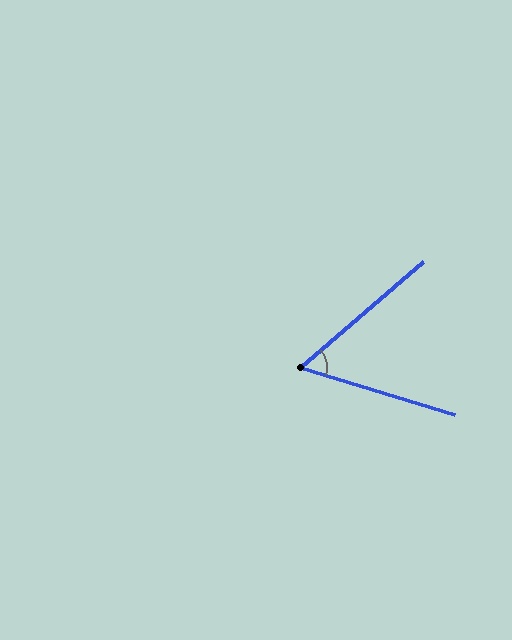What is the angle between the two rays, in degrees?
Approximately 58 degrees.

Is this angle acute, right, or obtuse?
It is acute.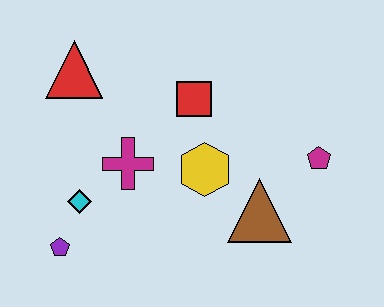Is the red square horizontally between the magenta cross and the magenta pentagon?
Yes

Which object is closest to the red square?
The yellow hexagon is closest to the red square.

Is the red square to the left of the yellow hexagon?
Yes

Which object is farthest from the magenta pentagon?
The purple pentagon is farthest from the magenta pentagon.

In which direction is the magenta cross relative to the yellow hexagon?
The magenta cross is to the left of the yellow hexagon.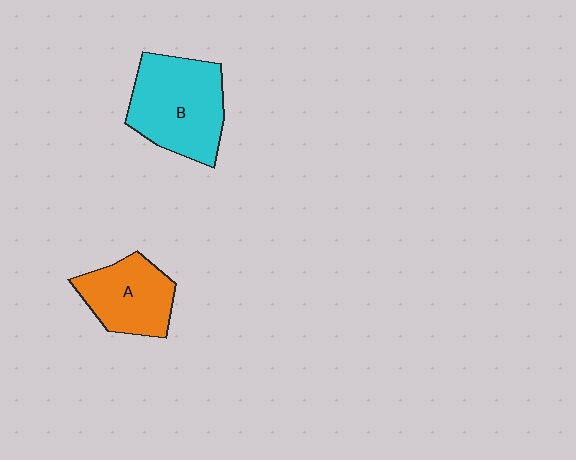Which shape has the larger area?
Shape B (cyan).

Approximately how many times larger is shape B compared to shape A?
Approximately 1.4 times.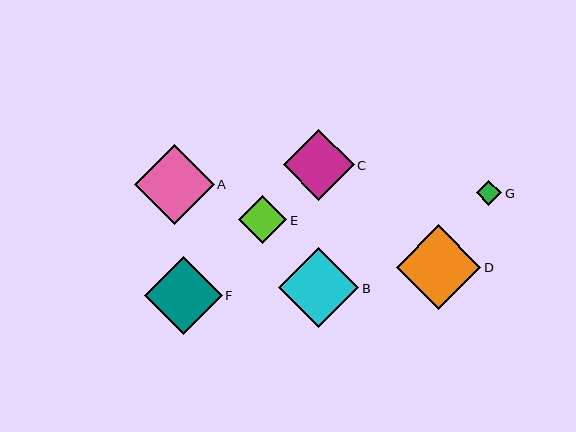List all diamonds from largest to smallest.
From largest to smallest: D, B, A, F, C, E, G.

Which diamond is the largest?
Diamond D is the largest with a size of approximately 85 pixels.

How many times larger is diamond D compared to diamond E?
Diamond D is approximately 1.8 times the size of diamond E.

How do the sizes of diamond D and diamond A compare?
Diamond D and diamond A are approximately the same size.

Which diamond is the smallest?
Diamond G is the smallest with a size of approximately 25 pixels.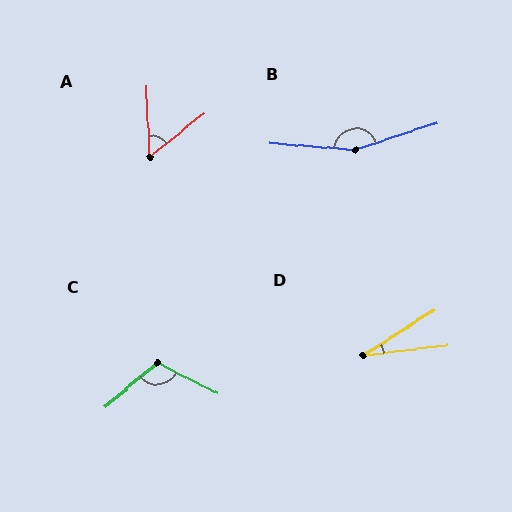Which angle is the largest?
B, at approximately 157 degrees.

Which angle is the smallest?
D, at approximately 25 degrees.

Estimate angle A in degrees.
Approximately 53 degrees.